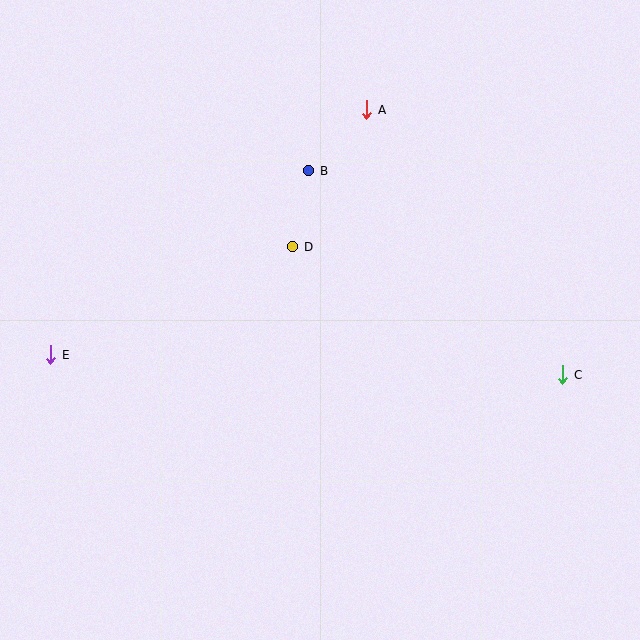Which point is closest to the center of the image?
Point D at (293, 247) is closest to the center.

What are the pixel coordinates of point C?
Point C is at (563, 375).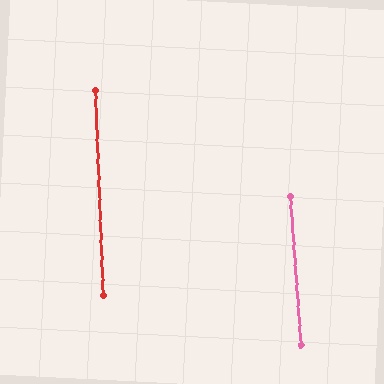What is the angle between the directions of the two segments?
Approximately 2 degrees.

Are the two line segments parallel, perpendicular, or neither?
Parallel — their directions differ by only 1.8°.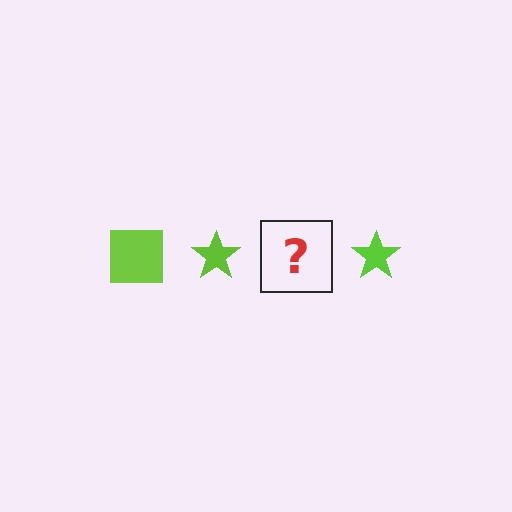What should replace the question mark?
The question mark should be replaced with a lime square.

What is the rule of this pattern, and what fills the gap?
The rule is that the pattern cycles through square, star shapes in lime. The gap should be filled with a lime square.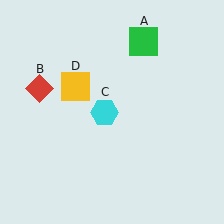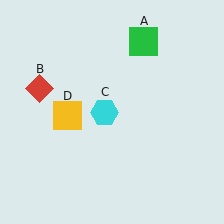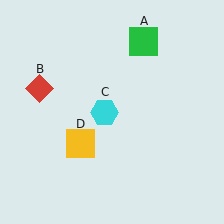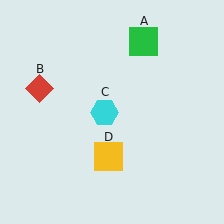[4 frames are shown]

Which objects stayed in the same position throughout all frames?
Green square (object A) and red diamond (object B) and cyan hexagon (object C) remained stationary.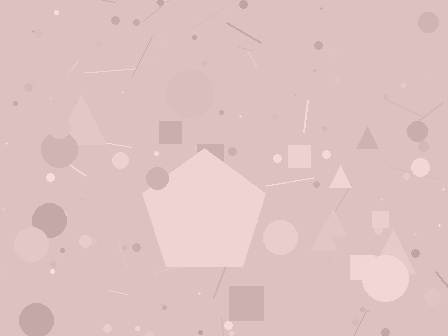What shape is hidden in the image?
A pentagon is hidden in the image.